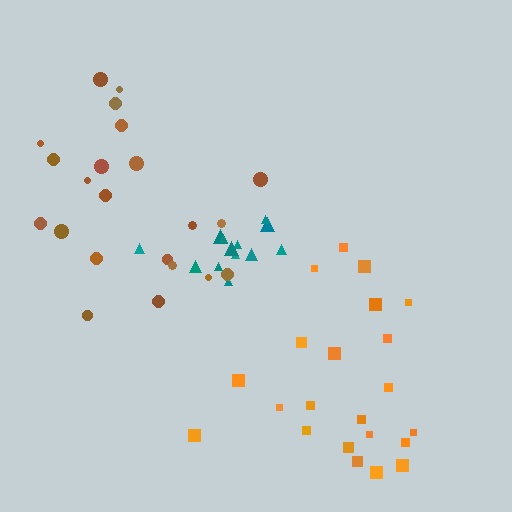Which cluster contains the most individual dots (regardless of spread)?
Brown (22).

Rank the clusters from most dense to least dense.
teal, brown, orange.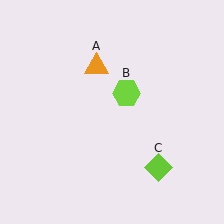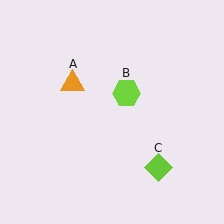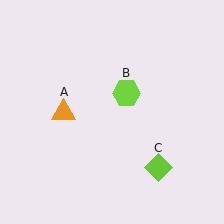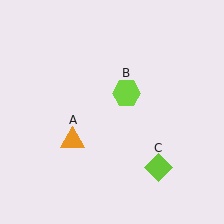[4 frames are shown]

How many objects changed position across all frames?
1 object changed position: orange triangle (object A).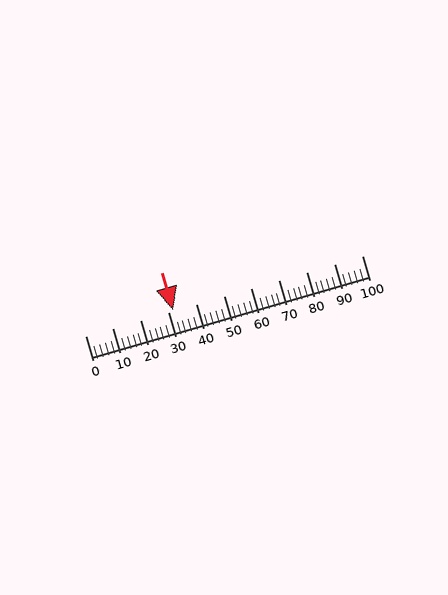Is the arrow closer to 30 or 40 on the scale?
The arrow is closer to 30.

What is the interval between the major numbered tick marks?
The major tick marks are spaced 10 units apart.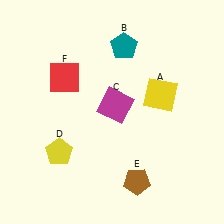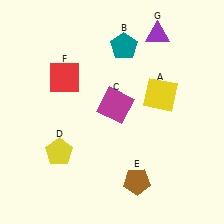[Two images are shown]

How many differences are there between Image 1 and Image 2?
There is 1 difference between the two images.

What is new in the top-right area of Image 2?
A purple triangle (G) was added in the top-right area of Image 2.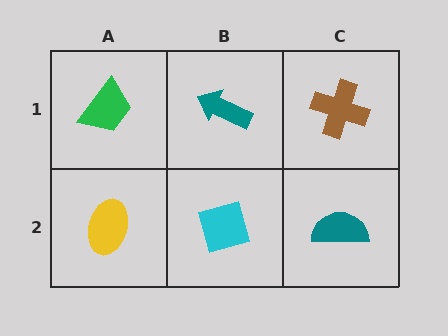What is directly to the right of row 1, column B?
A brown cross.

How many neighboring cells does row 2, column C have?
2.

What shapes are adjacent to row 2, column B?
A teal arrow (row 1, column B), a yellow ellipse (row 2, column A), a teal semicircle (row 2, column C).